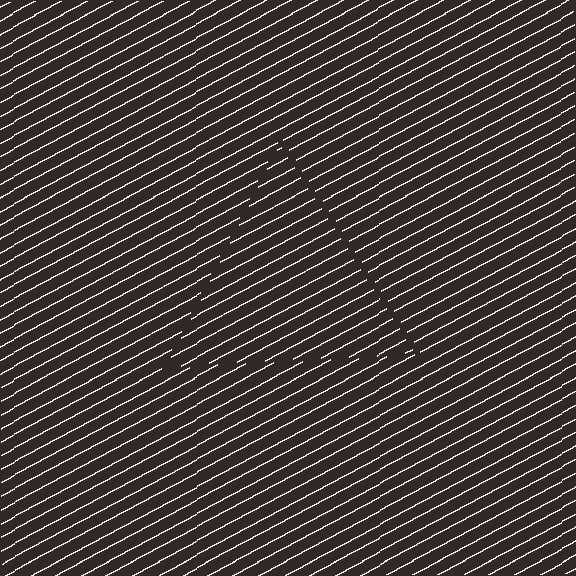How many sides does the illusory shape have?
3 sides — the line-ends trace a triangle.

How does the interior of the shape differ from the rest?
The interior of the shape contains the same grating, shifted by half a period — the contour is defined by the phase discontinuity where line-ends from the inner and outer gratings abut.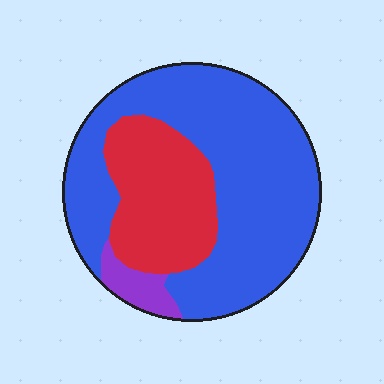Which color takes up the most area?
Blue, at roughly 65%.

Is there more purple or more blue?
Blue.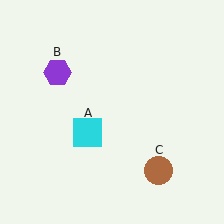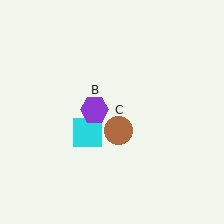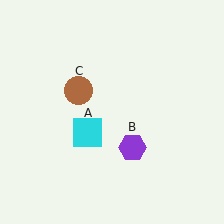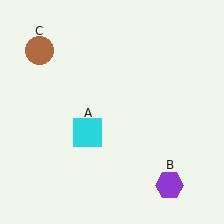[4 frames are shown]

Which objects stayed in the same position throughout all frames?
Cyan square (object A) remained stationary.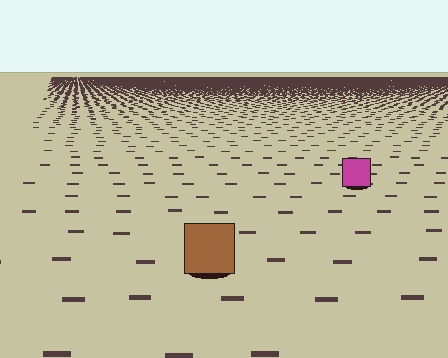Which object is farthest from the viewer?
The magenta square is farthest from the viewer. It appears smaller and the ground texture around it is denser.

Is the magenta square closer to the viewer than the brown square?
No. The brown square is closer — you can tell from the texture gradient: the ground texture is coarser near it.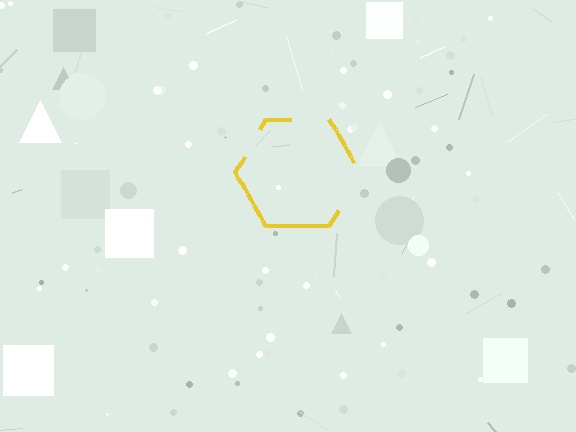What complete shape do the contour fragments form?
The contour fragments form a hexagon.